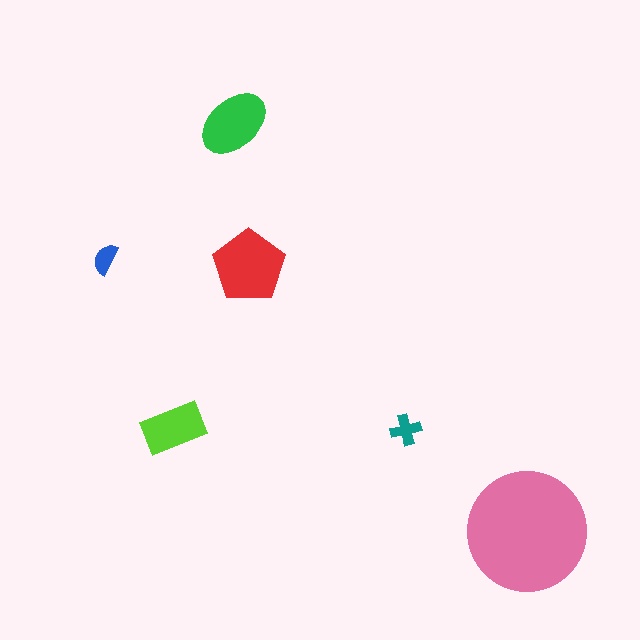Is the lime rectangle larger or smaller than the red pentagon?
Smaller.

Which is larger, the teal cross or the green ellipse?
The green ellipse.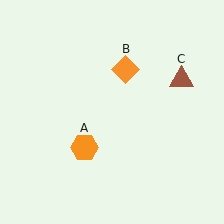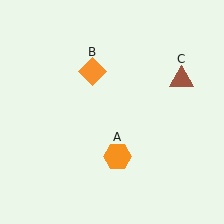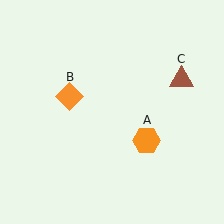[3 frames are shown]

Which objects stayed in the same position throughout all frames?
Brown triangle (object C) remained stationary.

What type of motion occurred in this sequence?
The orange hexagon (object A), orange diamond (object B) rotated counterclockwise around the center of the scene.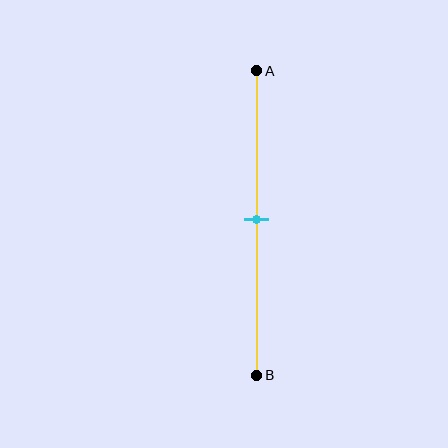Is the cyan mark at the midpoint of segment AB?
Yes, the mark is approximately at the midpoint.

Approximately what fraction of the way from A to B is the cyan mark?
The cyan mark is approximately 50% of the way from A to B.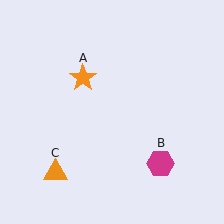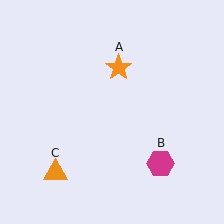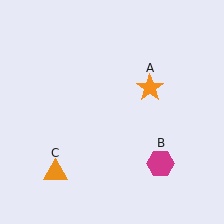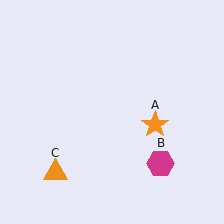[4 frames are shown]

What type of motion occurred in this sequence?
The orange star (object A) rotated clockwise around the center of the scene.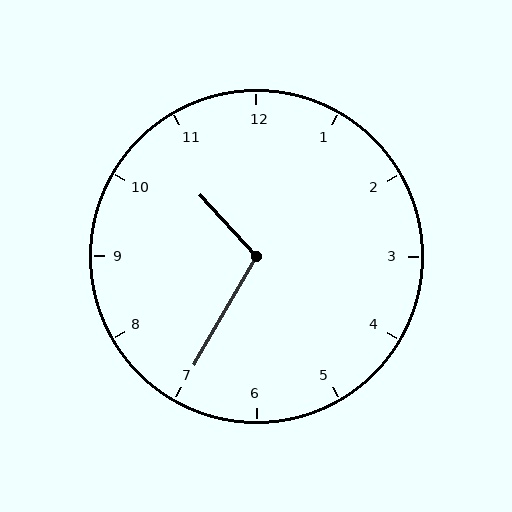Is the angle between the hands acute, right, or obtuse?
It is obtuse.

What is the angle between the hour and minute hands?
Approximately 108 degrees.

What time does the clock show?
10:35.